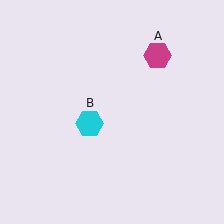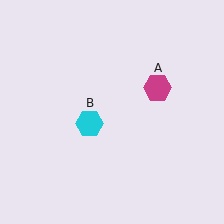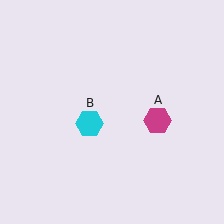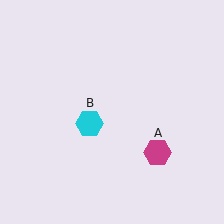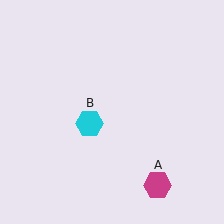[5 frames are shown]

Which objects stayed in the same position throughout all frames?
Cyan hexagon (object B) remained stationary.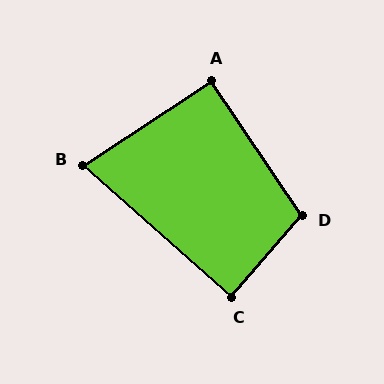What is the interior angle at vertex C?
Approximately 89 degrees (approximately right).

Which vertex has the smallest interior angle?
B, at approximately 75 degrees.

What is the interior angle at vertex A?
Approximately 91 degrees (approximately right).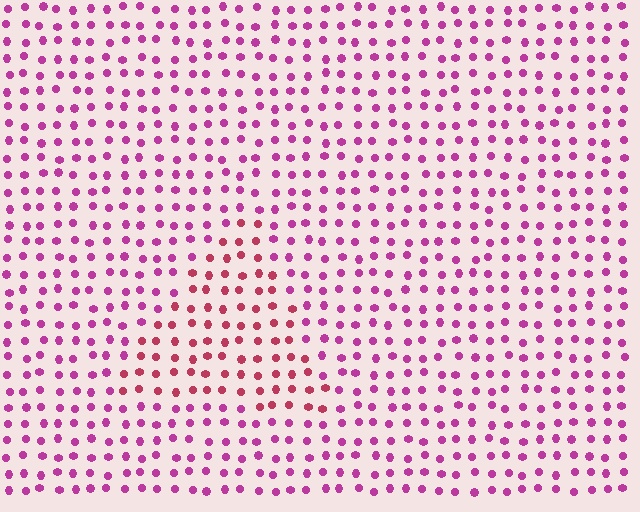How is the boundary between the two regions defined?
The boundary is defined purely by a slight shift in hue (about 31 degrees). Spacing, size, and orientation are identical on both sides.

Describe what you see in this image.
The image is filled with small magenta elements in a uniform arrangement. A triangle-shaped region is visible where the elements are tinted to a slightly different hue, forming a subtle color boundary.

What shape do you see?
I see a triangle.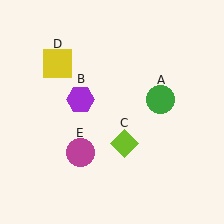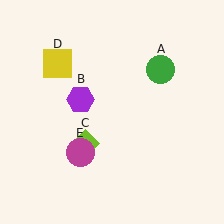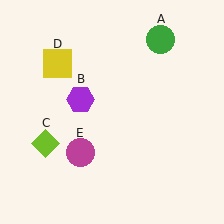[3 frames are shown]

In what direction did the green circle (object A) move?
The green circle (object A) moved up.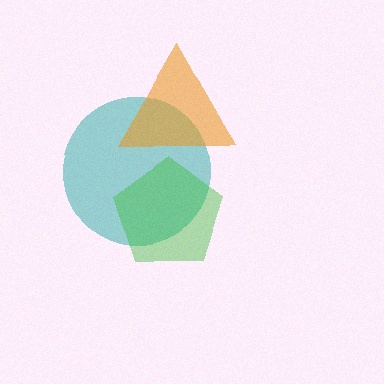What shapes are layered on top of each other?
The layered shapes are: a teal circle, a green pentagon, an orange triangle.